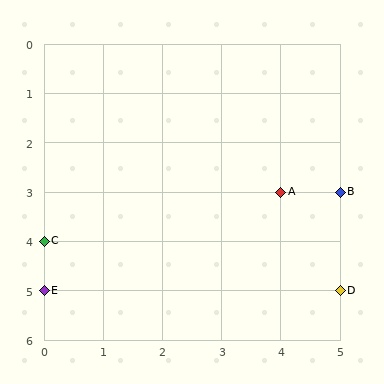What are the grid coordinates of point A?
Point A is at grid coordinates (4, 3).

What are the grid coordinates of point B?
Point B is at grid coordinates (5, 3).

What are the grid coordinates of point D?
Point D is at grid coordinates (5, 5).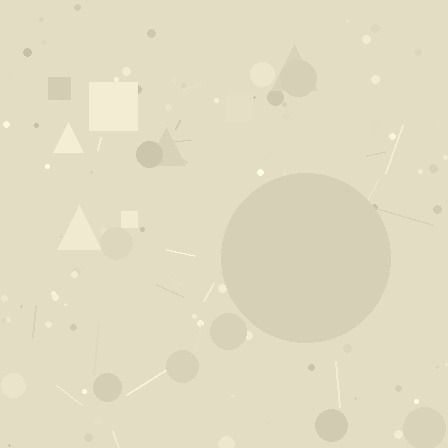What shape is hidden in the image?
A circle is hidden in the image.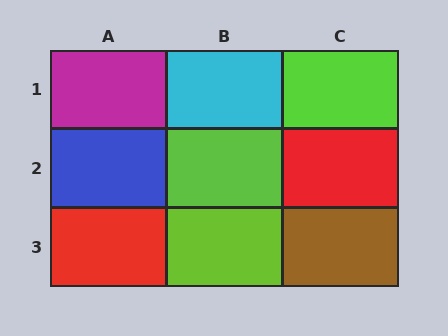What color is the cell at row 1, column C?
Lime.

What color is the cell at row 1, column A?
Magenta.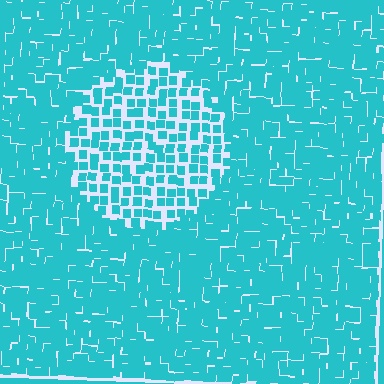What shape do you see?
I see a circle.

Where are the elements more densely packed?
The elements are more densely packed outside the circle boundary.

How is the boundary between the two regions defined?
The boundary is defined by a change in element density (approximately 1.9x ratio). All elements are the same color, size, and shape.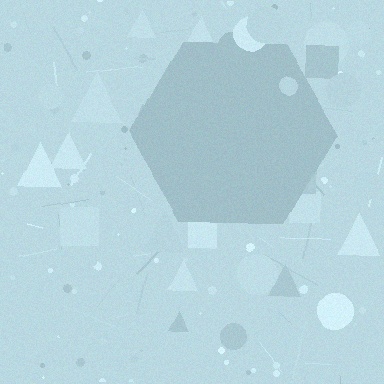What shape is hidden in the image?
A hexagon is hidden in the image.